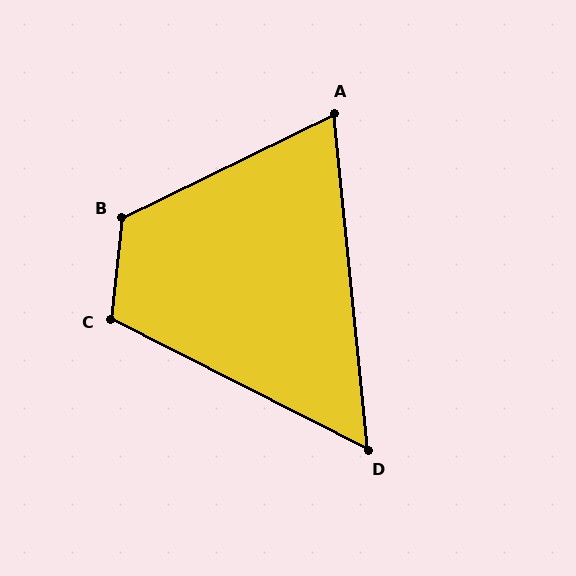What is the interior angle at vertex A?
Approximately 70 degrees (acute).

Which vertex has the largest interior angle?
B, at approximately 122 degrees.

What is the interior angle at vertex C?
Approximately 110 degrees (obtuse).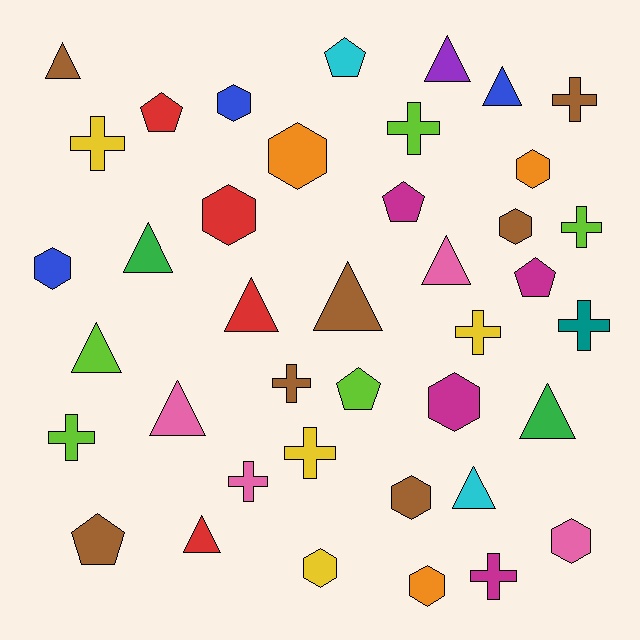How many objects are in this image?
There are 40 objects.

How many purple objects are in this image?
There is 1 purple object.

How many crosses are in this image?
There are 11 crosses.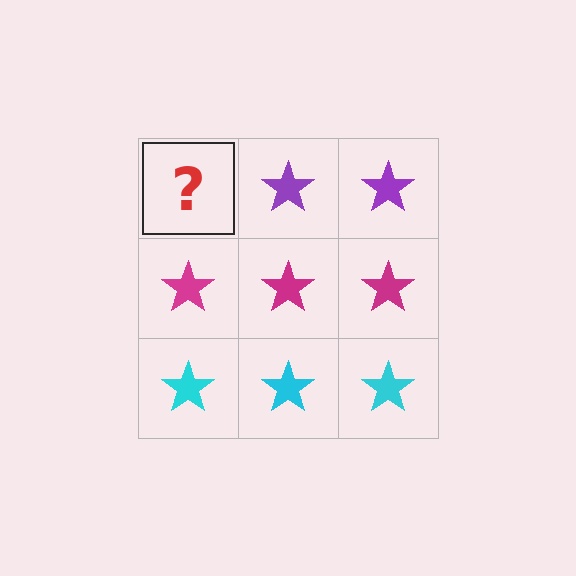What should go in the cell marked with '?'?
The missing cell should contain a purple star.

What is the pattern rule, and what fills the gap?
The rule is that each row has a consistent color. The gap should be filled with a purple star.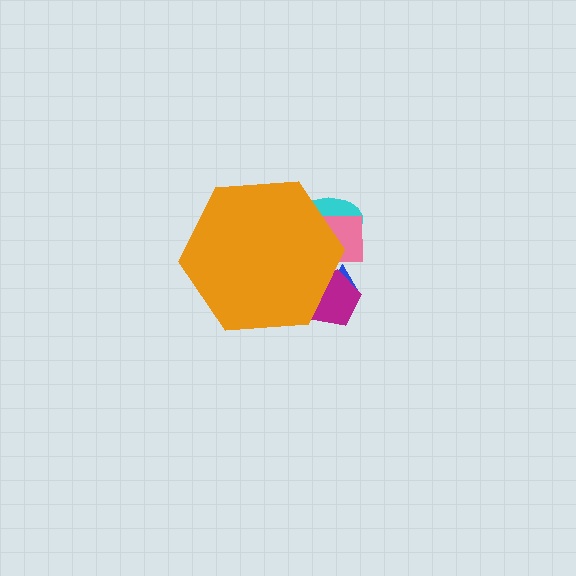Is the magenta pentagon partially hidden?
Yes, the magenta pentagon is partially hidden behind the orange hexagon.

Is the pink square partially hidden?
Yes, the pink square is partially hidden behind the orange hexagon.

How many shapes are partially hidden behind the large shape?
4 shapes are partially hidden.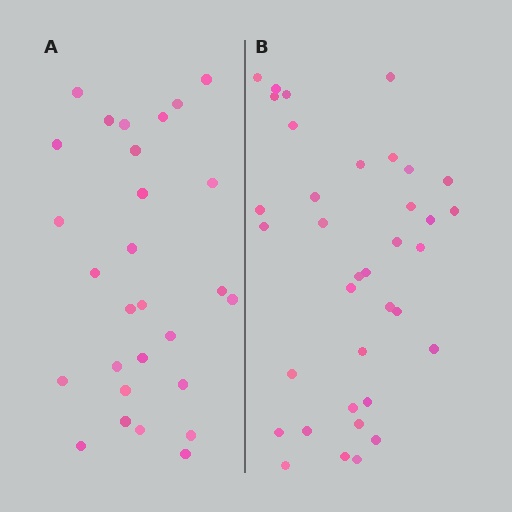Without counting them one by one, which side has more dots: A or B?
Region B (the right region) has more dots.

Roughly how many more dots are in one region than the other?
Region B has roughly 8 or so more dots than region A.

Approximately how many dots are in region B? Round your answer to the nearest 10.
About 40 dots. (The exact count is 36, which rounds to 40.)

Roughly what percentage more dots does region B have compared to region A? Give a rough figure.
About 30% more.